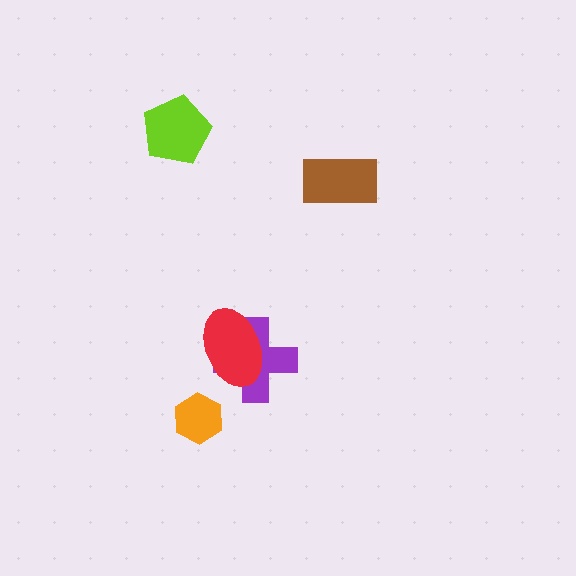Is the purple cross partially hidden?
Yes, it is partially covered by another shape.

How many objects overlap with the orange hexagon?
0 objects overlap with the orange hexagon.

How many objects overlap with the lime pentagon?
0 objects overlap with the lime pentagon.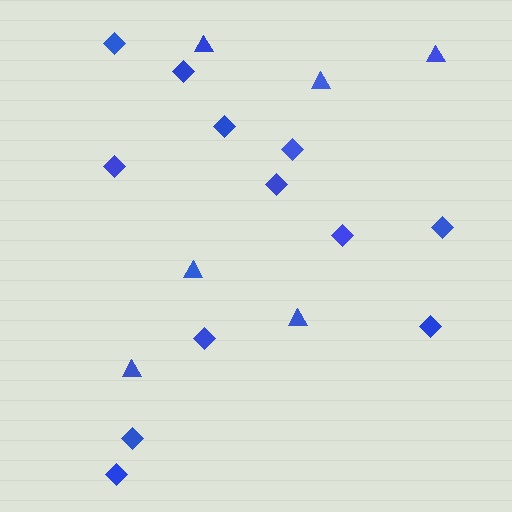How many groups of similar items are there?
There are 2 groups: one group of triangles (6) and one group of diamonds (12).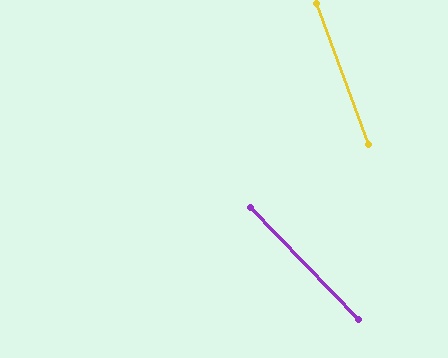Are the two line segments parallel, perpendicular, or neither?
Neither parallel nor perpendicular — they differ by about 24°.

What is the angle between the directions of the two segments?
Approximately 24 degrees.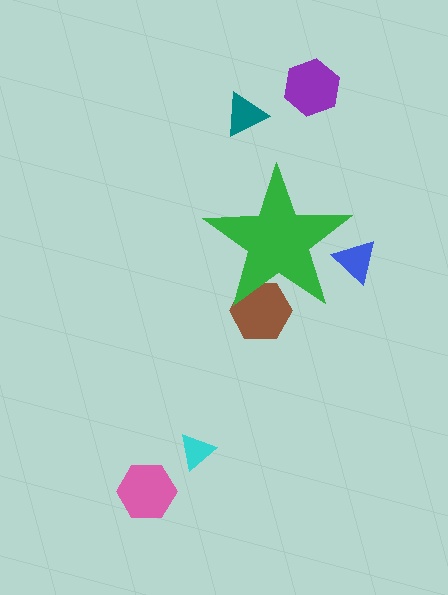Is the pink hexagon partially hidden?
No, the pink hexagon is fully visible.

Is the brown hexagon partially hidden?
Yes, the brown hexagon is partially hidden behind the green star.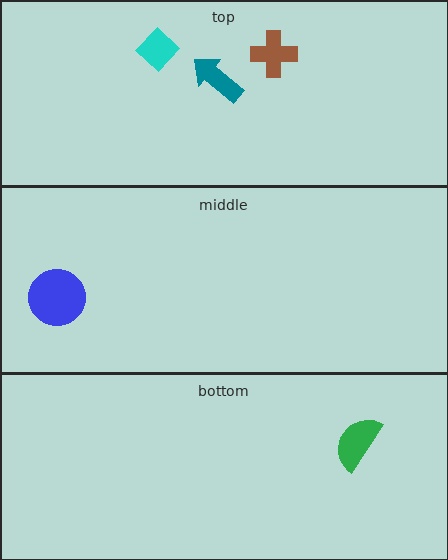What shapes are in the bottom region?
The green semicircle.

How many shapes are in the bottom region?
1.